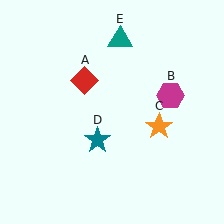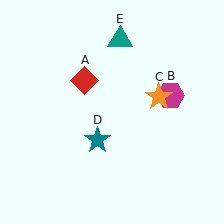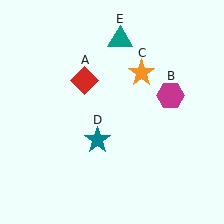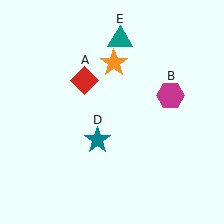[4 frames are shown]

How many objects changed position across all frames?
1 object changed position: orange star (object C).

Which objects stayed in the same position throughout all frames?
Red diamond (object A) and magenta hexagon (object B) and teal star (object D) and teal triangle (object E) remained stationary.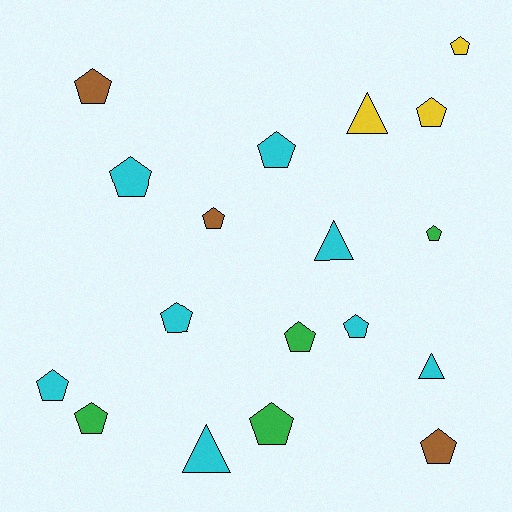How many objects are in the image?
There are 18 objects.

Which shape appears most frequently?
Pentagon, with 14 objects.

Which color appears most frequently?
Cyan, with 8 objects.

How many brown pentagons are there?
There are 3 brown pentagons.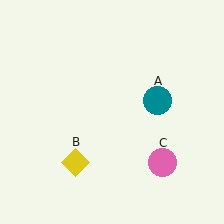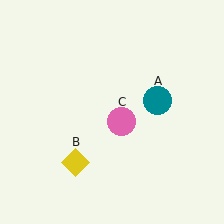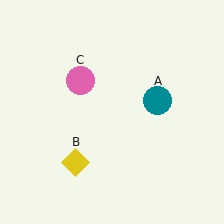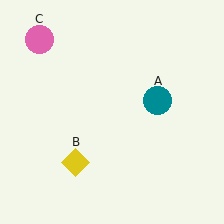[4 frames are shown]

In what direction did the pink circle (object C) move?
The pink circle (object C) moved up and to the left.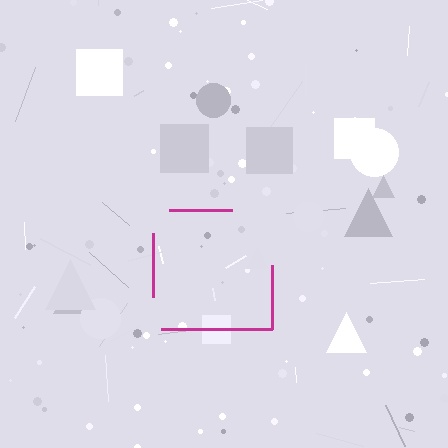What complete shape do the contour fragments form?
The contour fragments form a square.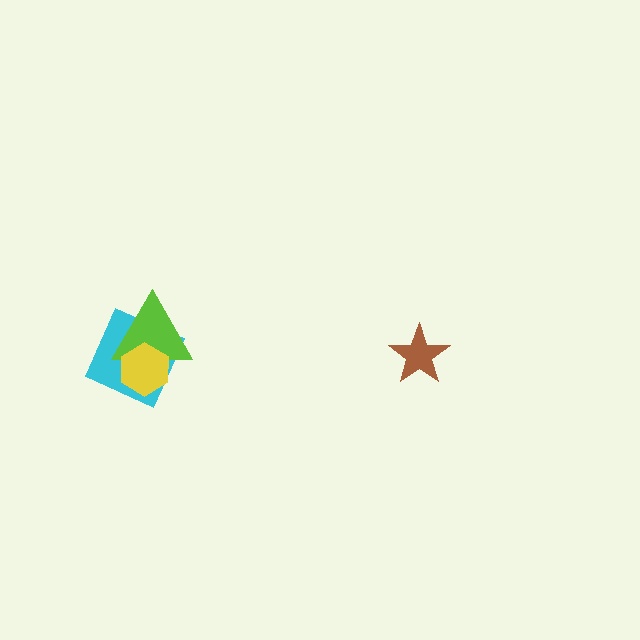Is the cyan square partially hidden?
Yes, it is partially covered by another shape.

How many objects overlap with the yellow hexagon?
2 objects overlap with the yellow hexagon.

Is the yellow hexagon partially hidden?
No, no other shape covers it.